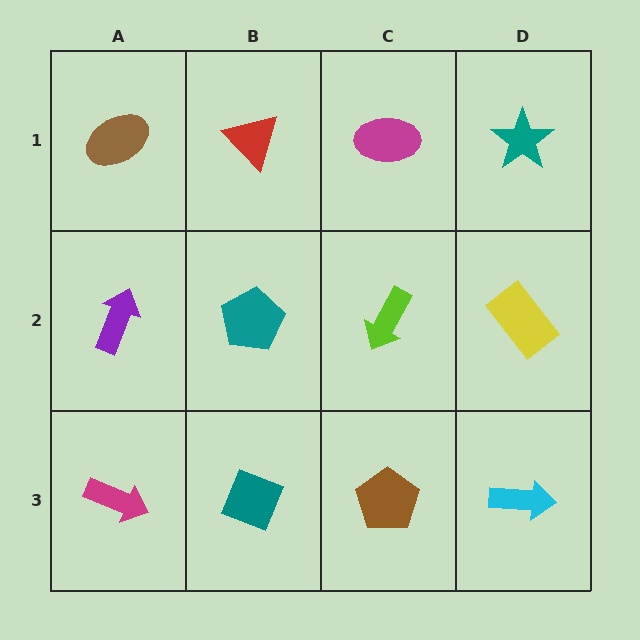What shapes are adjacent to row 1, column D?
A yellow rectangle (row 2, column D), a magenta ellipse (row 1, column C).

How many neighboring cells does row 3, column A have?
2.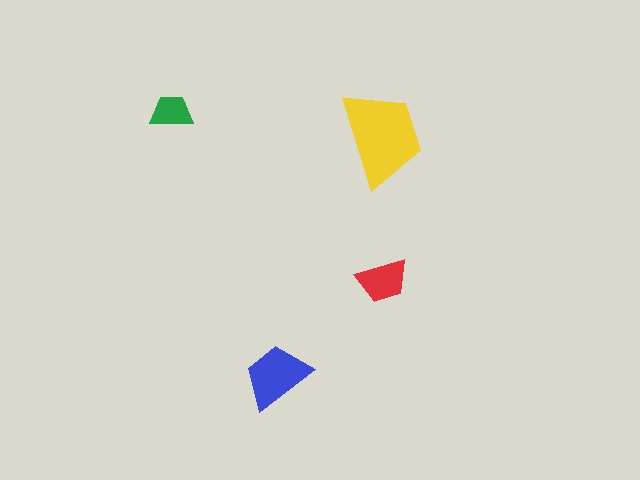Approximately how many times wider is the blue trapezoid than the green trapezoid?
About 1.5 times wider.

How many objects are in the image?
There are 4 objects in the image.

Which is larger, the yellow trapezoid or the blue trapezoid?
The yellow one.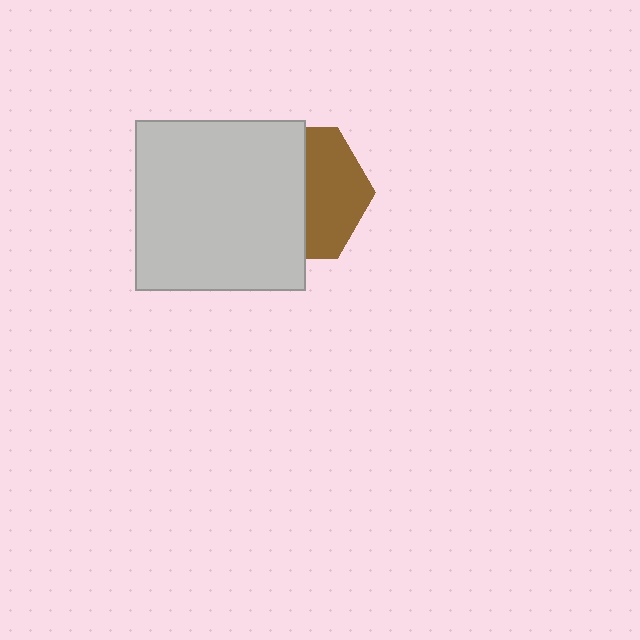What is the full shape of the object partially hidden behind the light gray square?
The partially hidden object is a brown hexagon.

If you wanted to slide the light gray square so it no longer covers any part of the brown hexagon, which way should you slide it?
Slide it left — that is the most direct way to separate the two shapes.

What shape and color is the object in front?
The object in front is a light gray square.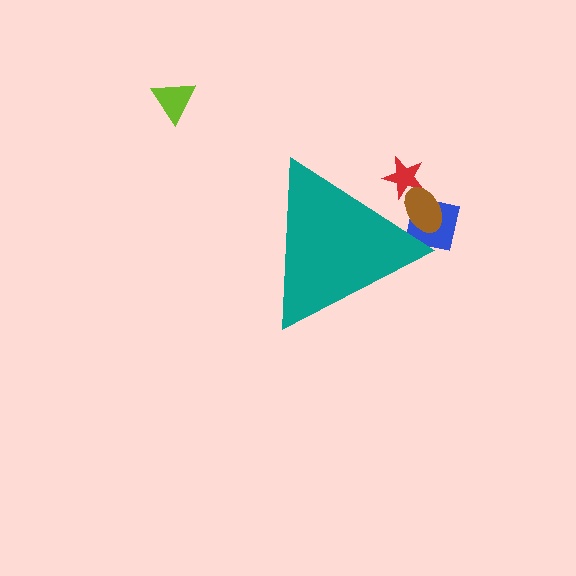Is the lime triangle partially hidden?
No, the lime triangle is fully visible.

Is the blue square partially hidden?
Yes, the blue square is partially hidden behind the teal triangle.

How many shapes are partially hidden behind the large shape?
3 shapes are partially hidden.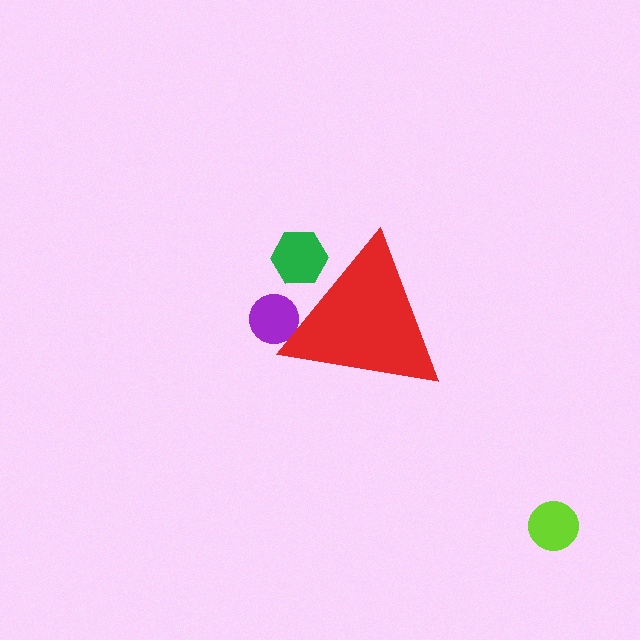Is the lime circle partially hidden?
No, the lime circle is fully visible.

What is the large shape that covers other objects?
A red triangle.